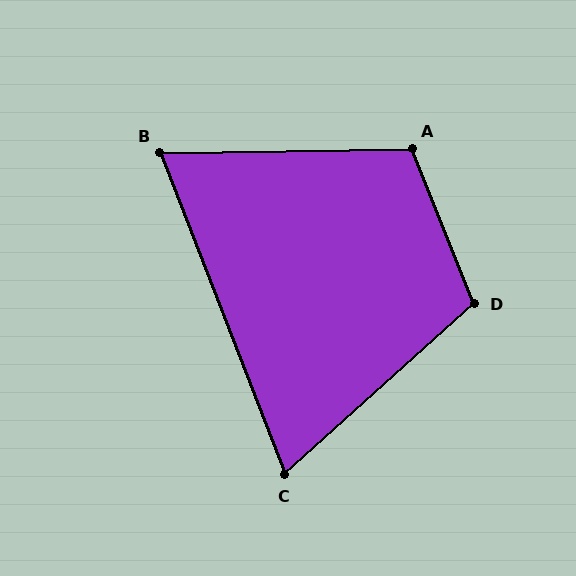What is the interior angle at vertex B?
Approximately 70 degrees (acute).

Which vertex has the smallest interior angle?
C, at approximately 69 degrees.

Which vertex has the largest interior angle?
A, at approximately 111 degrees.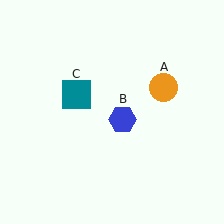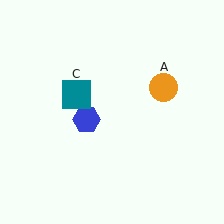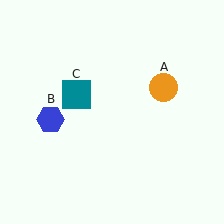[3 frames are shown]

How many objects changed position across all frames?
1 object changed position: blue hexagon (object B).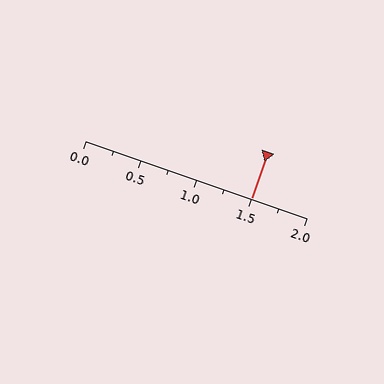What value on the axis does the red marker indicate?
The marker indicates approximately 1.5.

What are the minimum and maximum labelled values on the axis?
The axis runs from 0.0 to 2.0.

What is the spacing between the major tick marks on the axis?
The major ticks are spaced 0.5 apart.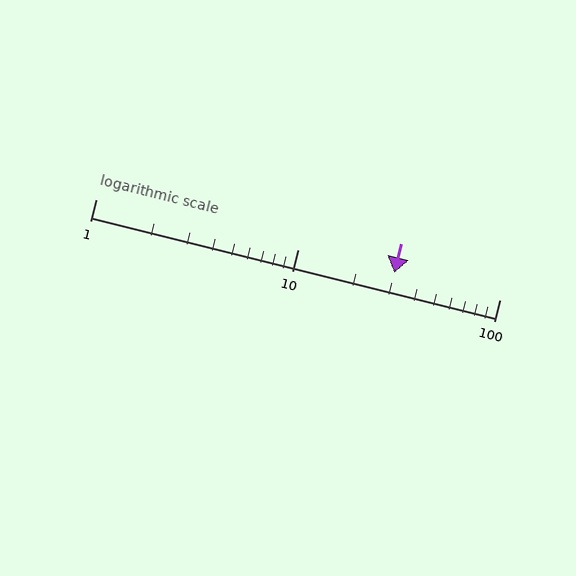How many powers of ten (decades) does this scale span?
The scale spans 2 decades, from 1 to 100.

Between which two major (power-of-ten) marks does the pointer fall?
The pointer is between 10 and 100.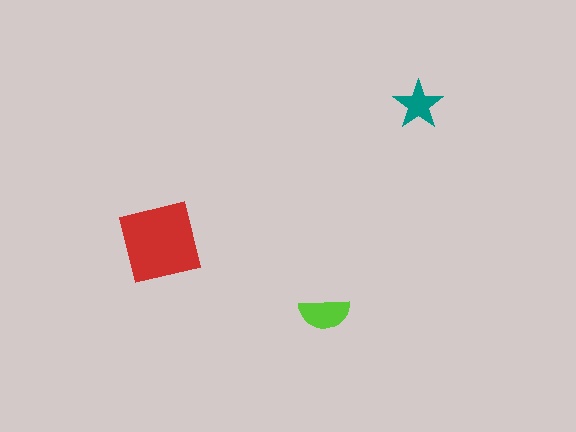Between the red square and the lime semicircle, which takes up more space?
The red square.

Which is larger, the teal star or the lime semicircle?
The lime semicircle.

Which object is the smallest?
The teal star.